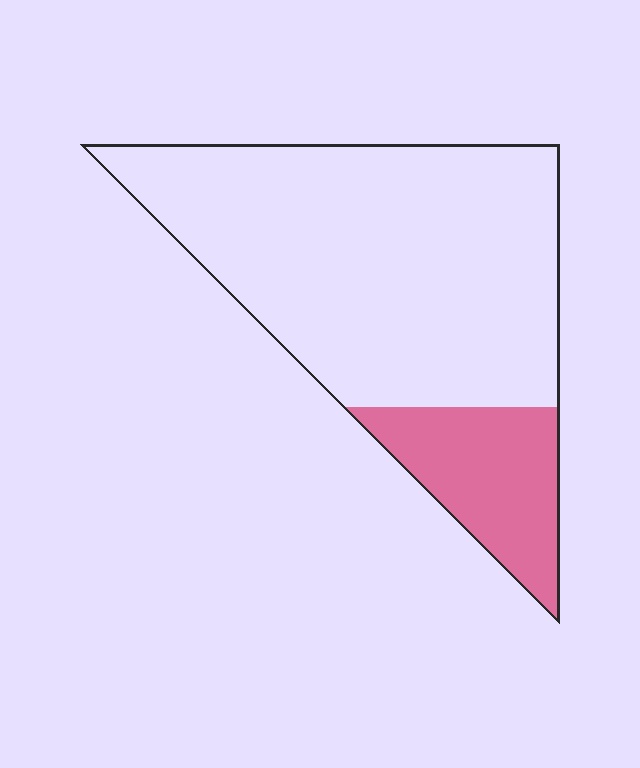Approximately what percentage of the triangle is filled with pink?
Approximately 20%.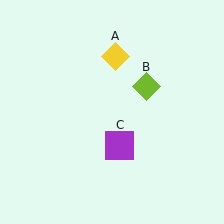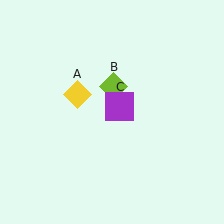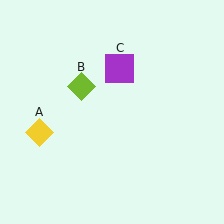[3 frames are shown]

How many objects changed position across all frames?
3 objects changed position: yellow diamond (object A), lime diamond (object B), purple square (object C).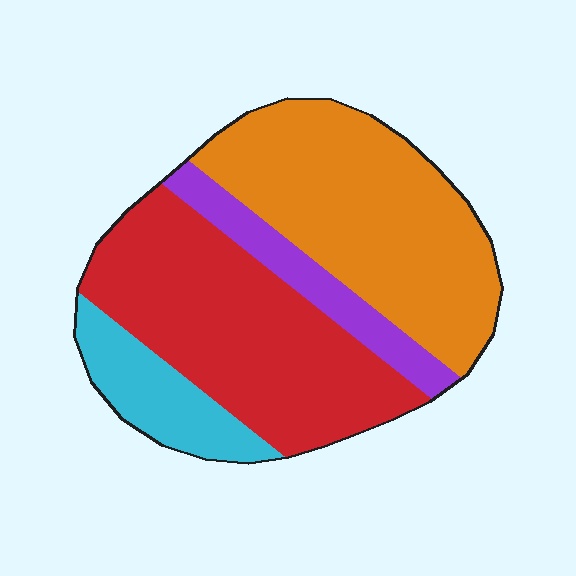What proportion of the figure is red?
Red covers roughly 40% of the figure.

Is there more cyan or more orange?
Orange.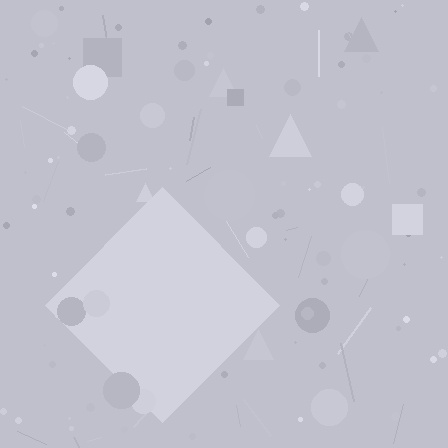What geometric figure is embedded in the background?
A diamond is embedded in the background.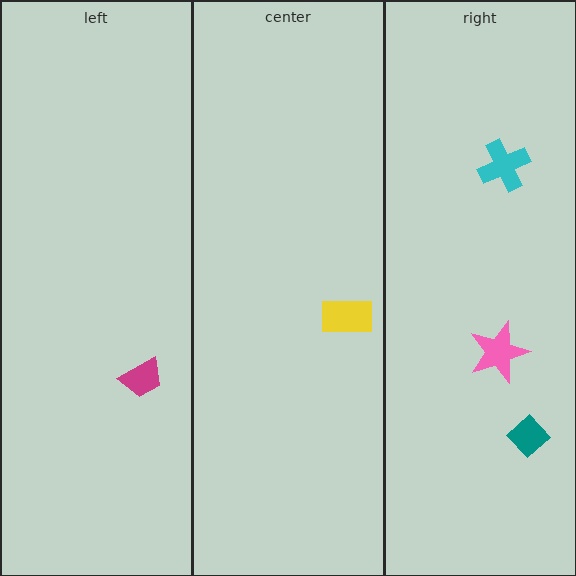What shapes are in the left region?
The magenta trapezoid.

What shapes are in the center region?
The yellow rectangle.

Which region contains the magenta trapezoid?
The left region.